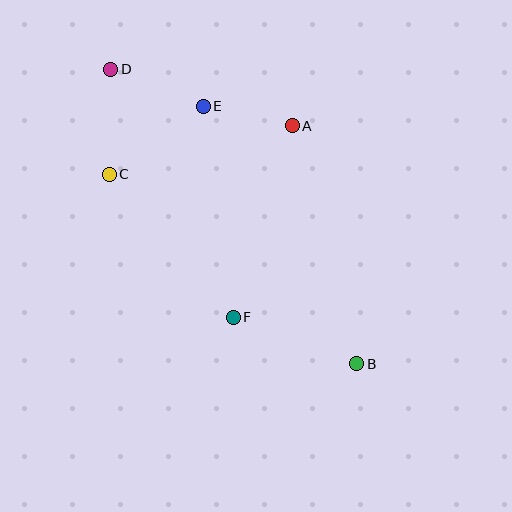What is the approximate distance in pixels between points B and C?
The distance between B and C is approximately 311 pixels.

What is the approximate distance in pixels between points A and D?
The distance between A and D is approximately 190 pixels.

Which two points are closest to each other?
Points A and E are closest to each other.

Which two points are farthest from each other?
Points B and D are farthest from each other.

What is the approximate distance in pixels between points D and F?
The distance between D and F is approximately 277 pixels.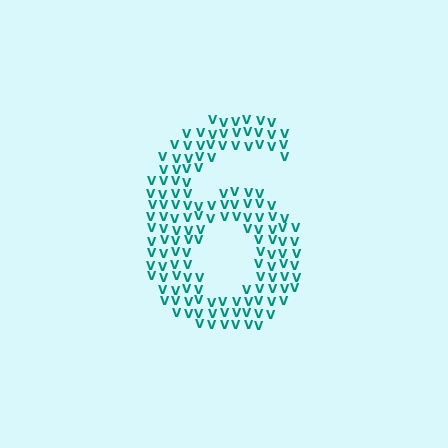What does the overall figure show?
The overall figure shows the digit 6.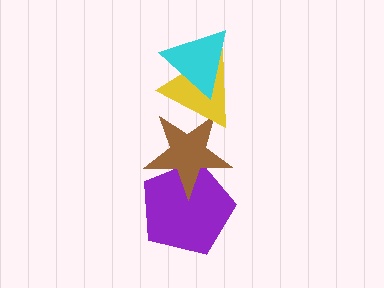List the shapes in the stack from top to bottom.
From top to bottom: the cyan triangle, the yellow triangle, the brown star, the purple pentagon.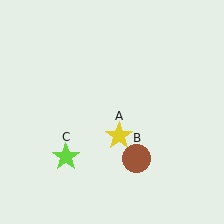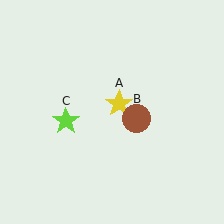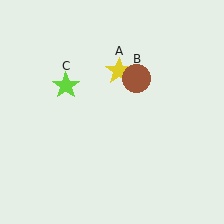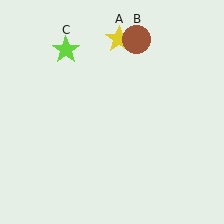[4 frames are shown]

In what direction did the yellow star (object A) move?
The yellow star (object A) moved up.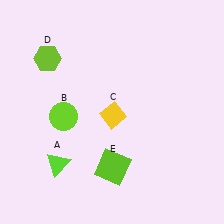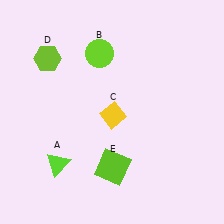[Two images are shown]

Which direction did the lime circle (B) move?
The lime circle (B) moved up.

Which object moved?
The lime circle (B) moved up.